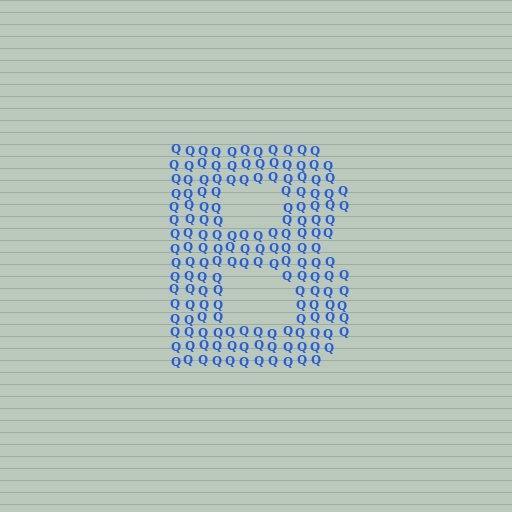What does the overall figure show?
The overall figure shows the letter B.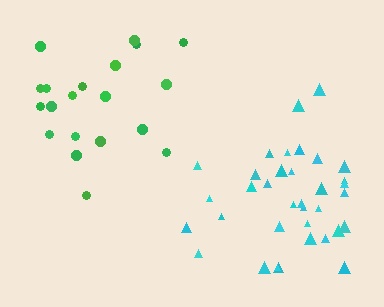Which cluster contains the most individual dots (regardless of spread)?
Cyan (35).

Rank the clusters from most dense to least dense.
cyan, green.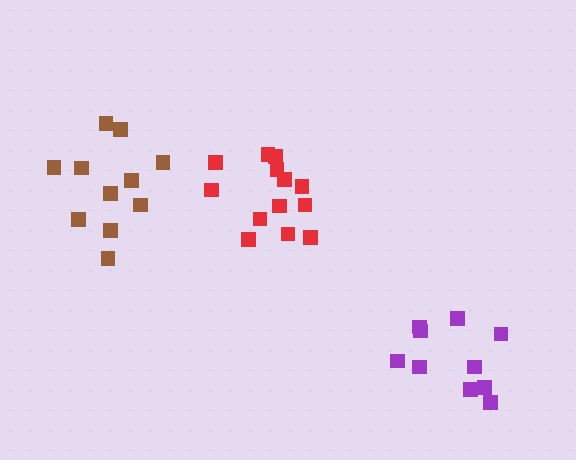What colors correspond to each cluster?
The clusters are colored: purple, red, brown.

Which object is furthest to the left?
The brown cluster is leftmost.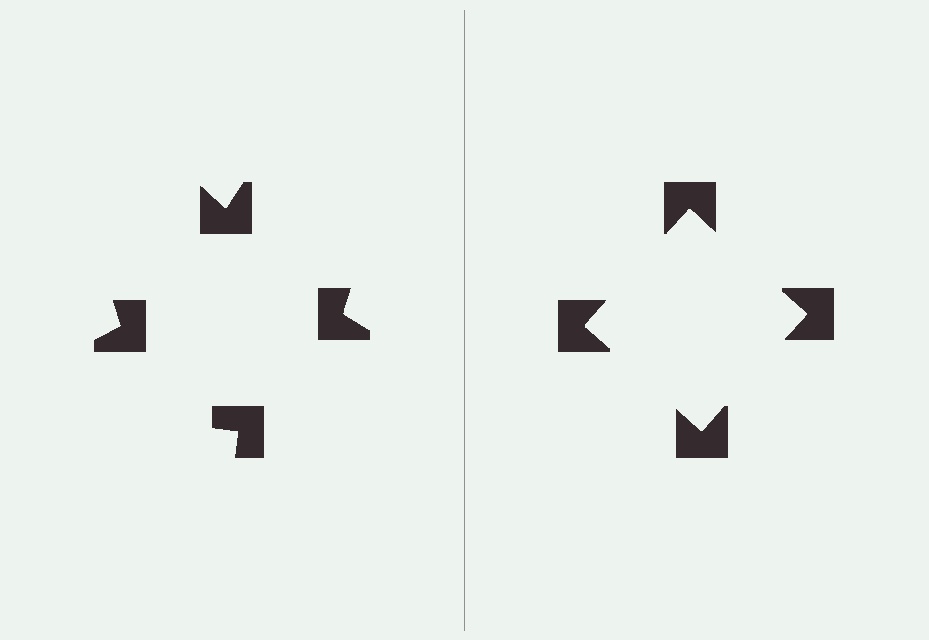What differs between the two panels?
The notched squares are positioned identically on both sides; only the wedge orientations differ. On the right they align to a square; on the left they are misaligned.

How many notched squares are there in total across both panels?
8 — 4 on each side.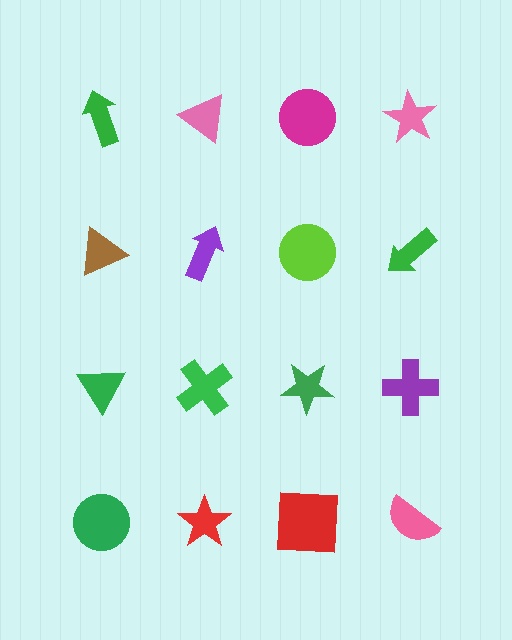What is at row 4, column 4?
A pink semicircle.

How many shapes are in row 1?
4 shapes.